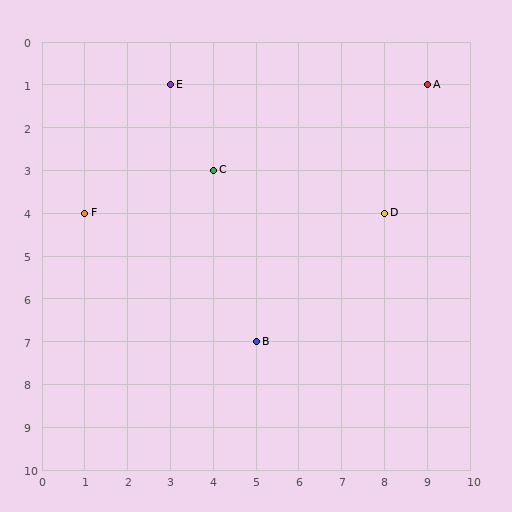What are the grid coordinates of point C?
Point C is at grid coordinates (4, 3).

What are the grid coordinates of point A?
Point A is at grid coordinates (9, 1).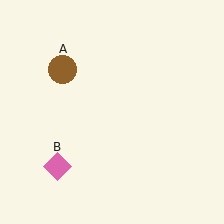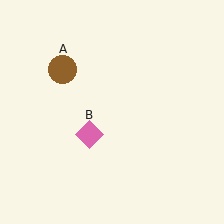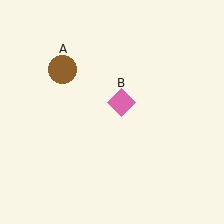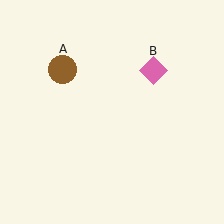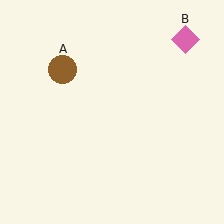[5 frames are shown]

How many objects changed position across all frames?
1 object changed position: pink diamond (object B).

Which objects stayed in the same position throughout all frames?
Brown circle (object A) remained stationary.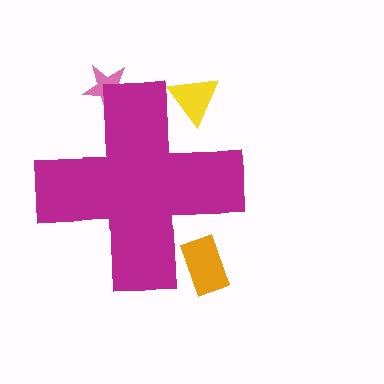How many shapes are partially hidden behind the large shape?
3 shapes are partially hidden.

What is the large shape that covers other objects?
A magenta cross.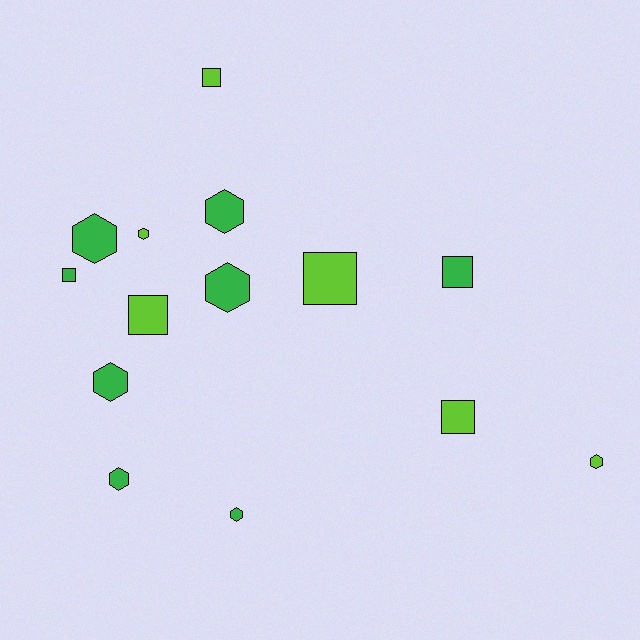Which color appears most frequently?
Green, with 8 objects.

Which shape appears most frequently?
Hexagon, with 8 objects.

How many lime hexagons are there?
There are 2 lime hexagons.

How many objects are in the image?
There are 14 objects.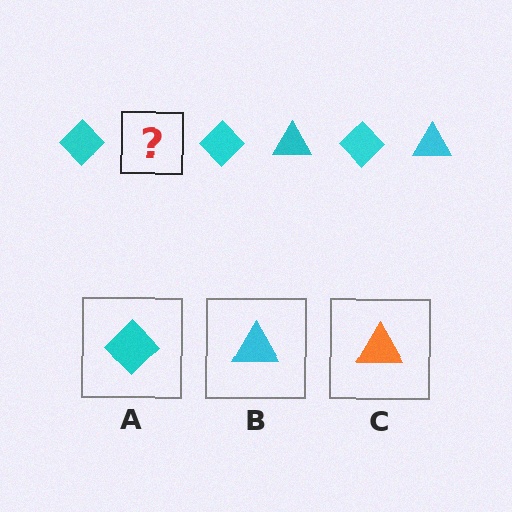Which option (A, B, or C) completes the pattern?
B.